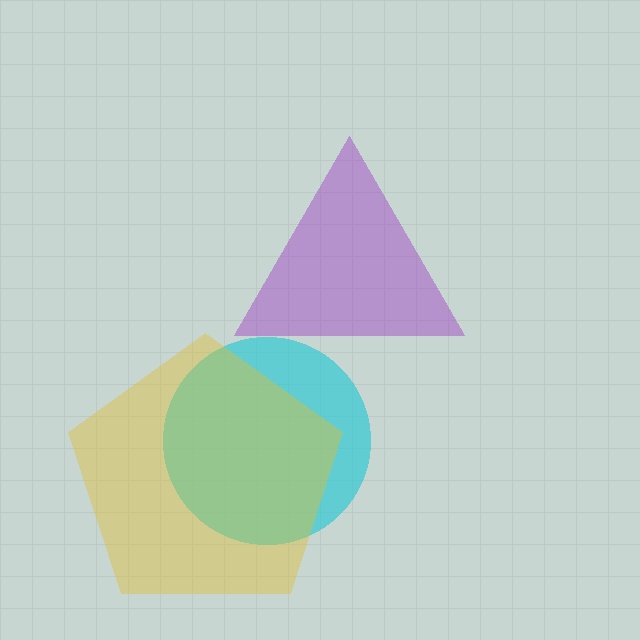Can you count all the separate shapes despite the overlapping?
Yes, there are 3 separate shapes.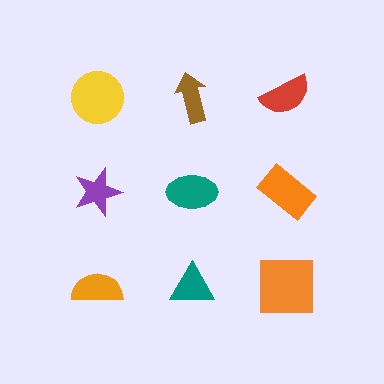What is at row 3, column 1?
An orange semicircle.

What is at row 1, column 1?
A yellow circle.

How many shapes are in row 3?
3 shapes.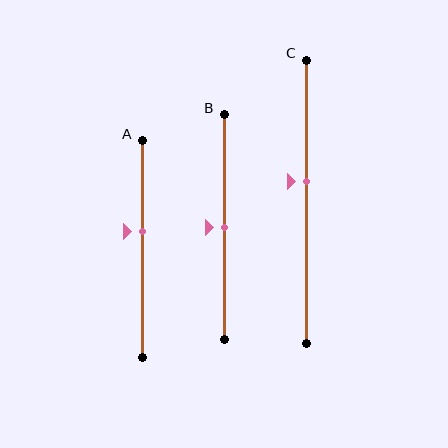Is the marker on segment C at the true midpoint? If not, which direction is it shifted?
No, the marker on segment C is shifted upward by about 7% of the segment length.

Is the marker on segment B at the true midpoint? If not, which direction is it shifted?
Yes, the marker on segment B is at the true midpoint.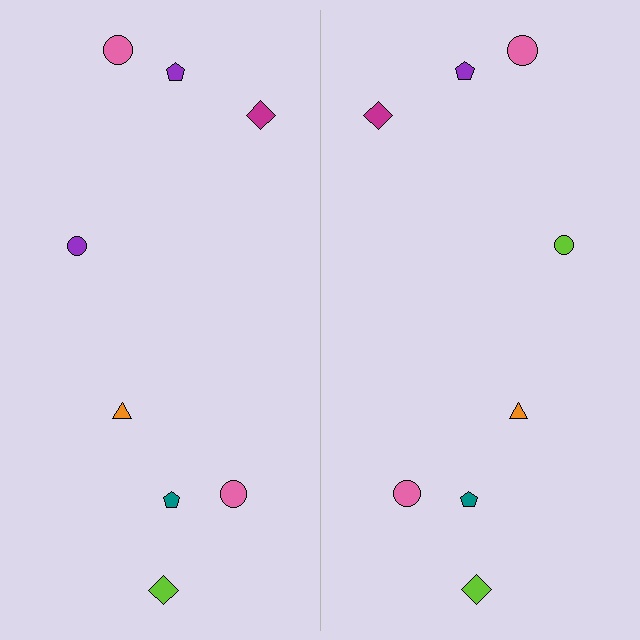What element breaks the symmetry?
The lime circle on the right side breaks the symmetry — its mirror counterpart is purple.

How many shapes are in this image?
There are 16 shapes in this image.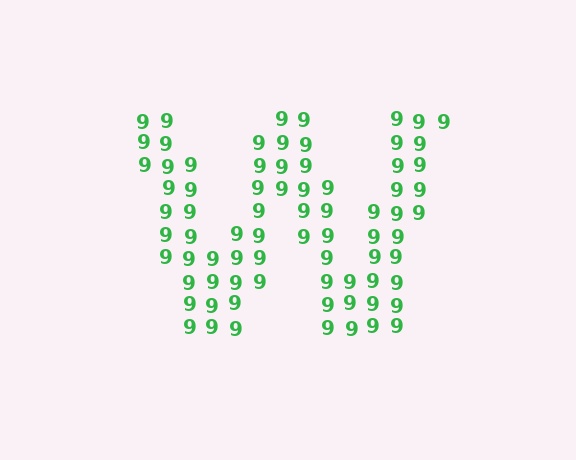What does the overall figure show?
The overall figure shows the letter W.